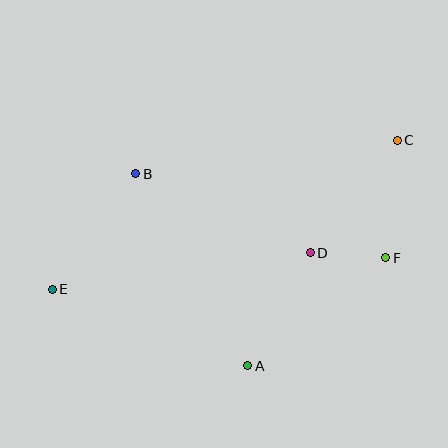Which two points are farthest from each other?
Points C and E are farthest from each other.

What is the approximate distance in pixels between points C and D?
The distance between C and D is approximately 142 pixels.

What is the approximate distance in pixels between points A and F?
The distance between A and F is approximately 175 pixels.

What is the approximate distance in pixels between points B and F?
The distance between B and F is approximately 264 pixels.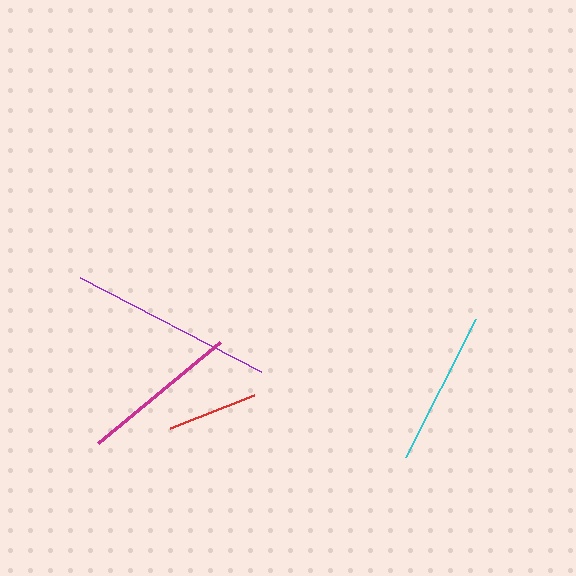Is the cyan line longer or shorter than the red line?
The cyan line is longer than the red line.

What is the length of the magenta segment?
The magenta segment is approximately 158 pixels long.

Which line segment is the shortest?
The red line is the shortest at approximately 90 pixels.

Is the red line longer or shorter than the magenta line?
The magenta line is longer than the red line.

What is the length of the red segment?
The red segment is approximately 90 pixels long.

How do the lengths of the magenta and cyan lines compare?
The magenta and cyan lines are approximately the same length.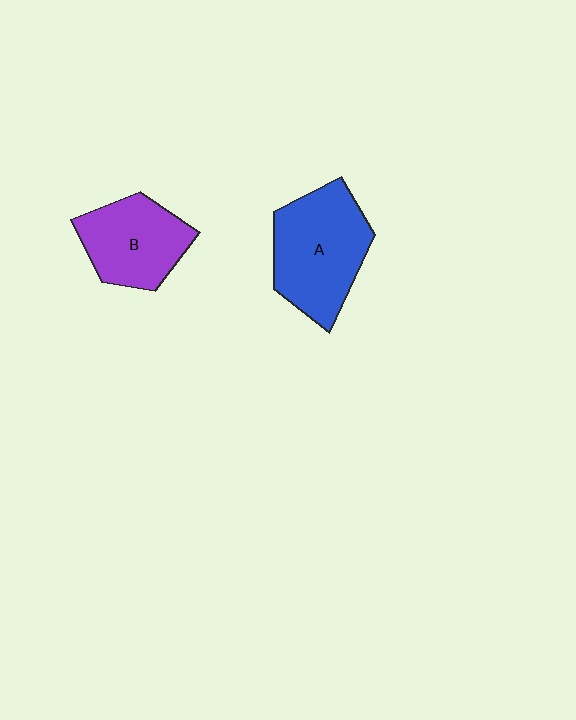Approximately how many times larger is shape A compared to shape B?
Approximately 1.3 times.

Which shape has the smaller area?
Shape B (purple).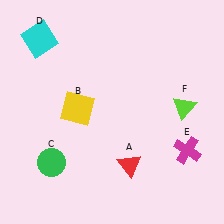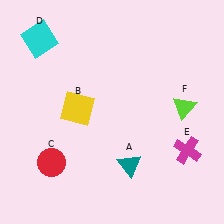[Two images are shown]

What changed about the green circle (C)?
In Image 1, C is green. In Image 2, it changed to red.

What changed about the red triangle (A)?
In Image 1, A is red. In Image 2, it changed to teal.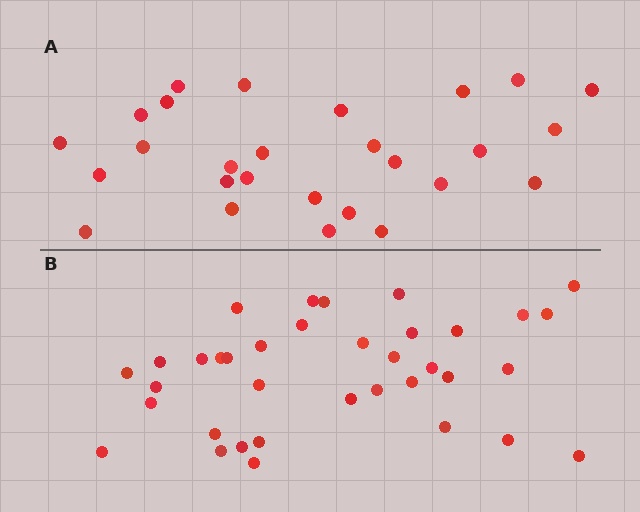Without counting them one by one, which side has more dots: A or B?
Region B (the bottom region) has more dots.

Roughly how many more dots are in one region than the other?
Region B has roughly 8 or so more dots than region A.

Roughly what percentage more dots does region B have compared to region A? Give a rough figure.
About 35% more.